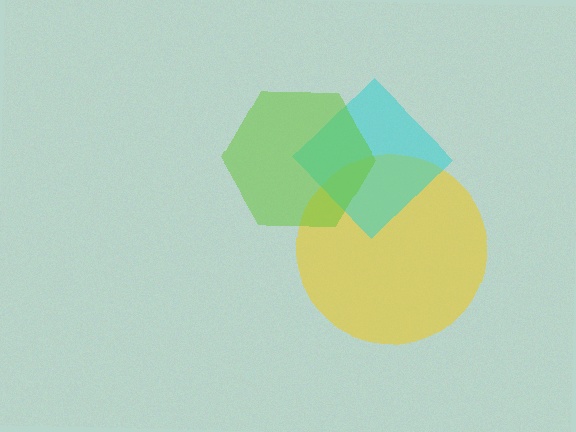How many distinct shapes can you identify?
There are 3 distinct shapes: a yellow circle, a cyan diamond, a lime hexagon.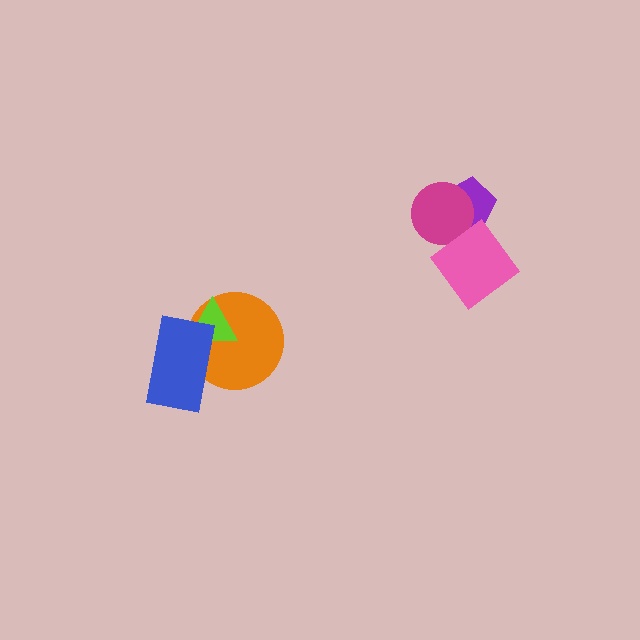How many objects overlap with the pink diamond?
2 objects overlap with the pink diamond.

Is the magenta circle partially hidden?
Yes, it is partially covered by another shape.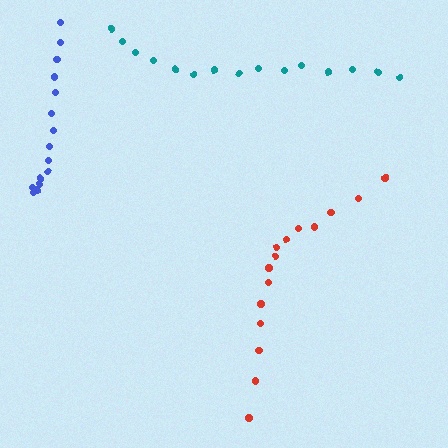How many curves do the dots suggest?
There are 3 distinct paths.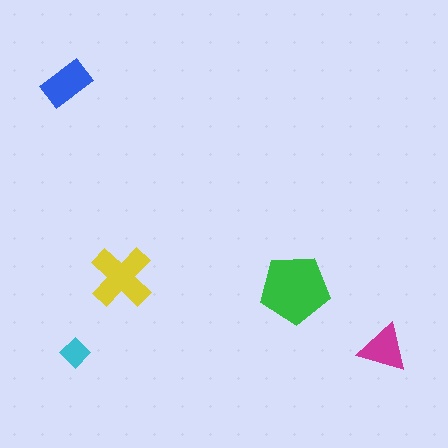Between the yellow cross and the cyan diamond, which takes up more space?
The yellow cross.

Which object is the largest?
The green pentagon.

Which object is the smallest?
The cyan diamond.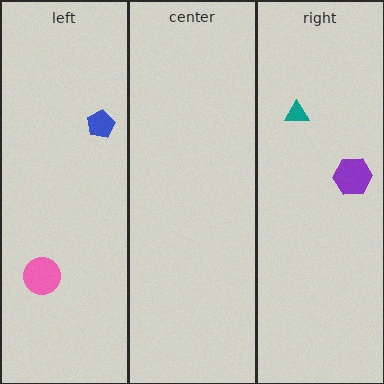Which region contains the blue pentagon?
The left region.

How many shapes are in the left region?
2.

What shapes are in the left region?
The pink circle, the blue pentagon.